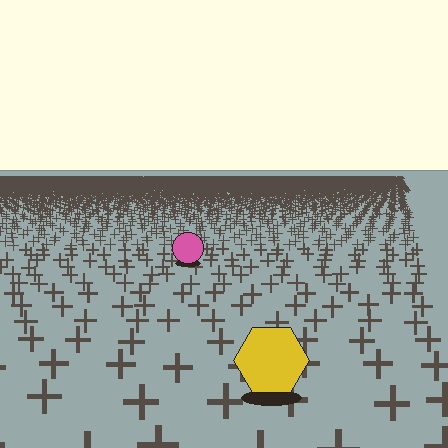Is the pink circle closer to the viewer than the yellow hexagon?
No. The yellow hexagon is closer — you can tell from the texture gradient: the ground texture is coarser near it.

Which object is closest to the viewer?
The yellow hexagon is closest. The texture marks near it are larger and more spread out.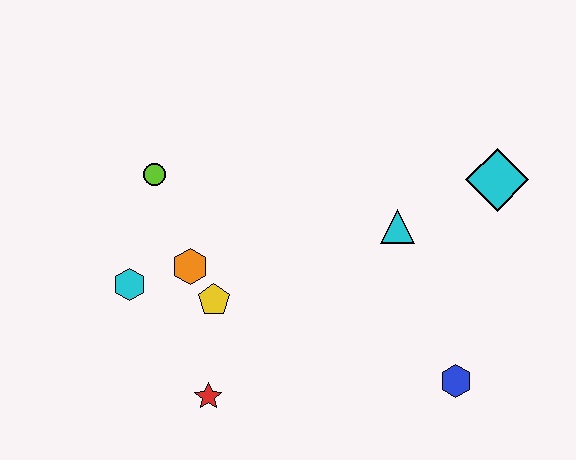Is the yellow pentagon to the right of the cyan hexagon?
Yes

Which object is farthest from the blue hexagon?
The lime circle is farthest from the blue hexagon.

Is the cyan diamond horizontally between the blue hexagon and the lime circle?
No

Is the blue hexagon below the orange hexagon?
Yes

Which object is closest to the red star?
The yellow pentagon is closest to the red star.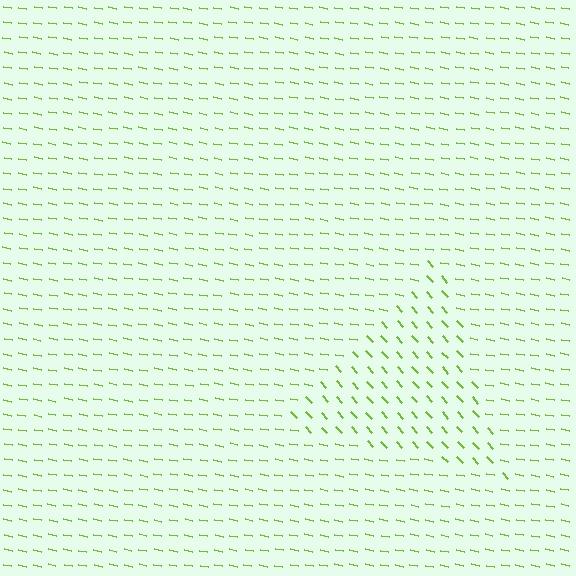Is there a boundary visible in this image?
Yes, there is a texture boundary formed by a change in line orientation.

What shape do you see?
I see a triangle.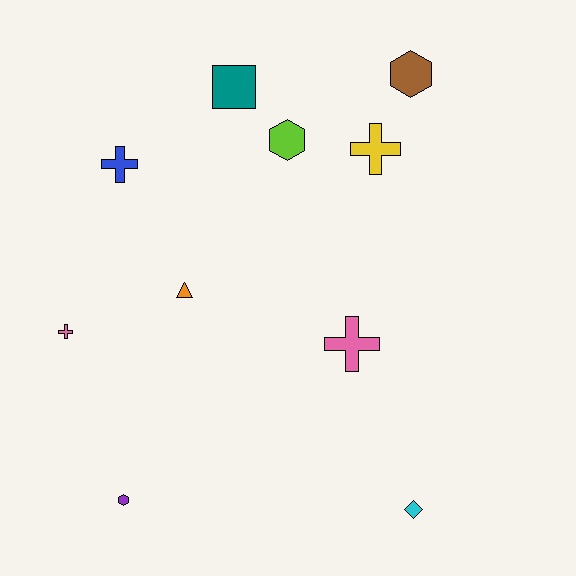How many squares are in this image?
There is 1 square.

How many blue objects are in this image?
There is 1 blue object.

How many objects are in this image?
There are 10 objects.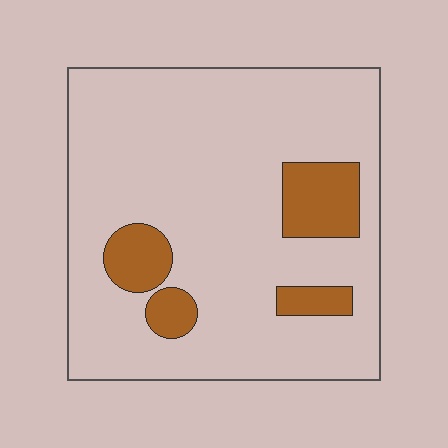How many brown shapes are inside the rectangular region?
4.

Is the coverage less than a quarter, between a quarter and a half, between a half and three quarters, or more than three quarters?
Less than a quarter.